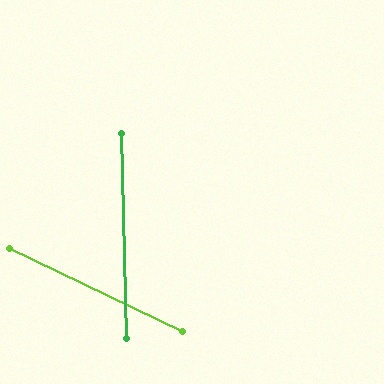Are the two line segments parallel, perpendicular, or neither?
Neither parallel nor perpendicular — they differ by about 63°.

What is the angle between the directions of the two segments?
Approximately 63 degrees.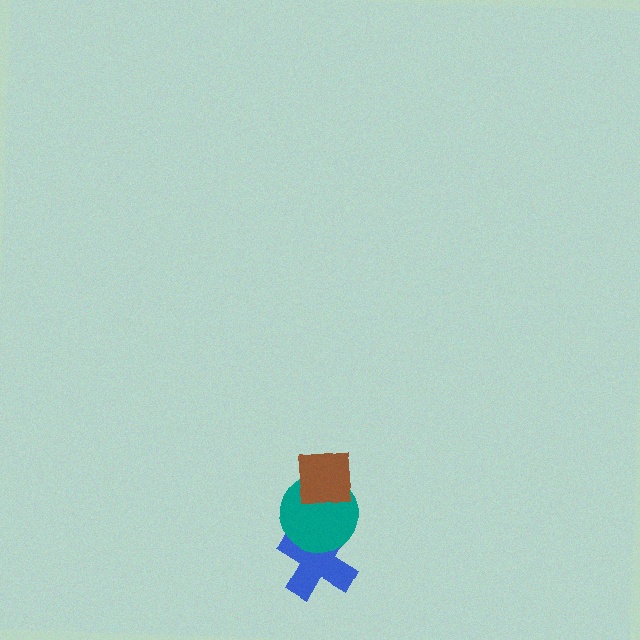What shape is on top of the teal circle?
The brown square is on top of the teal circle.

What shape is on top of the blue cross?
The teal circle is on top of the blue cross.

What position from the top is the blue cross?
The blue cross is 3rd from the top.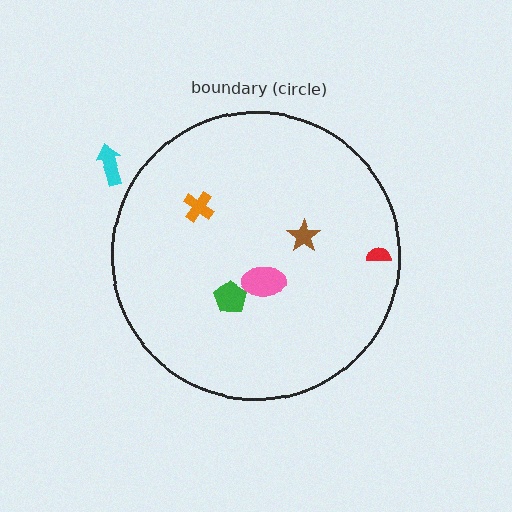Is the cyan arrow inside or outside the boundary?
Outside.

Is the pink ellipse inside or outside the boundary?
Inside.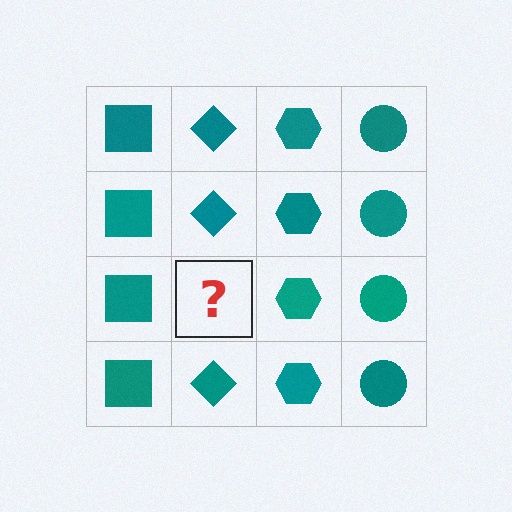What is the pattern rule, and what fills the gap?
The rule is that each column has a consistent shape. The gap should be filled with a teal diamond.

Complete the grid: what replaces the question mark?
The question mark should be replaced with a teal diamond.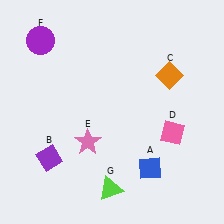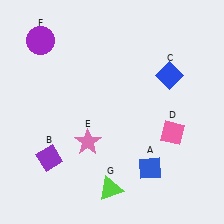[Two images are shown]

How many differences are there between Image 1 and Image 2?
There is 1 difference between the two images.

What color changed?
The diamond (C) changed from orange in Image 1 to blue in Image 2.